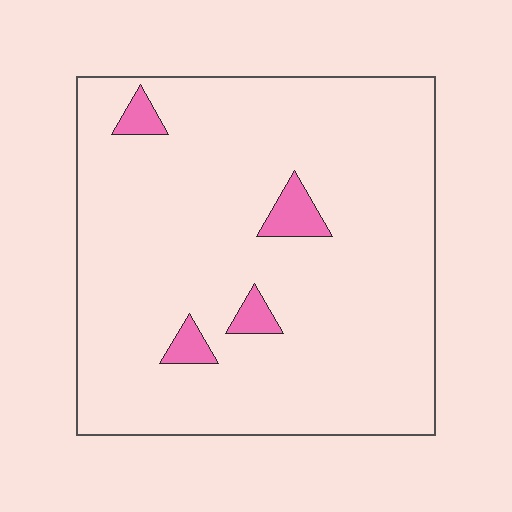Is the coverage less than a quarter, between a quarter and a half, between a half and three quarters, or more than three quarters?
Less than a quarter.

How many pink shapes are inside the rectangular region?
4.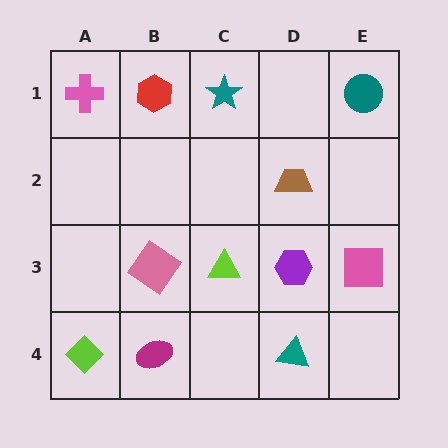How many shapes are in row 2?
1 shape.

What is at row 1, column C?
A teal star.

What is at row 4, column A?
A lime diamond.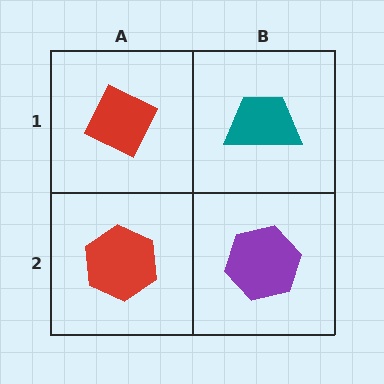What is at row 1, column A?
A red diamond.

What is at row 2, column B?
A purple hexagon.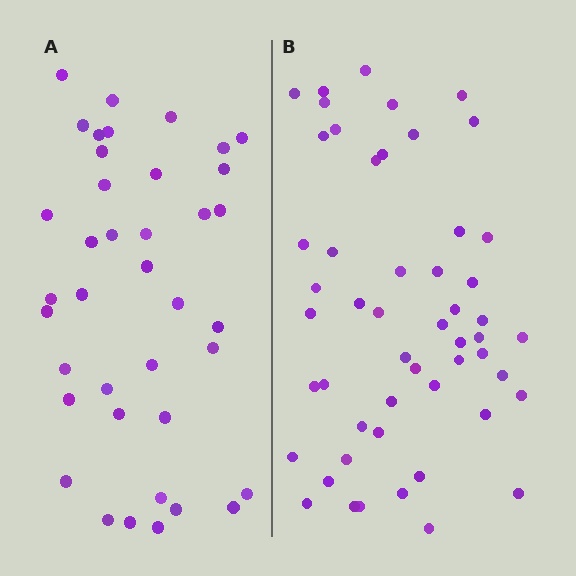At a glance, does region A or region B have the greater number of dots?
Region B (the right region) has more dots.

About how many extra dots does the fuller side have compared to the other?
Region B has approximately 15 more dots than region A.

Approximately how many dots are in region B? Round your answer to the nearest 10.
About 50 dots. (The exact count is 52, which rounds to 50.)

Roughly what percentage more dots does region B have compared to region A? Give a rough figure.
About 35% more.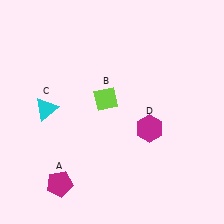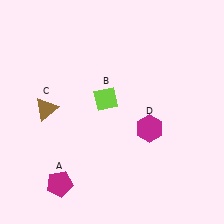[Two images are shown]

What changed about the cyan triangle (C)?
In Image 1, C is cyan. In Image 2, it changed to brown.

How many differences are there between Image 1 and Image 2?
There is 1 difference between the two images.